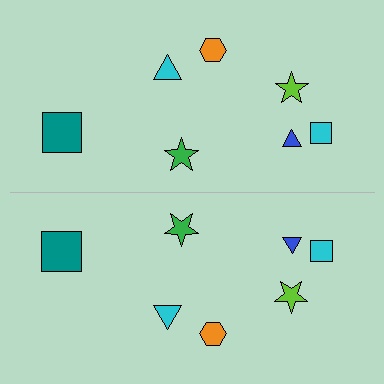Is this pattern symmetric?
Yes, this pattern has bilateral (reflection) symmetry.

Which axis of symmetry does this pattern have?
The pattern has a horizontal axis of symmetry running through the center of the image.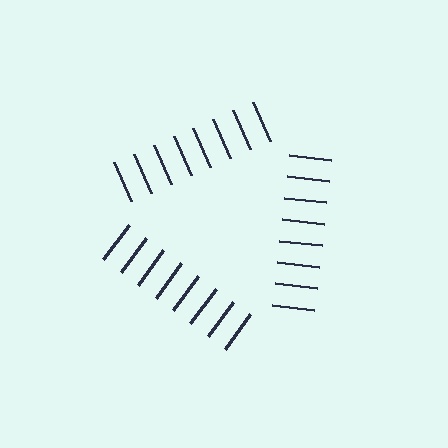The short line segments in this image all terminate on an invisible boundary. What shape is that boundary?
An illusory triangle — the line segments terminate on its edges but no continuous stroke is drawn.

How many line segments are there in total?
24 — 8 along each of the 3 edges.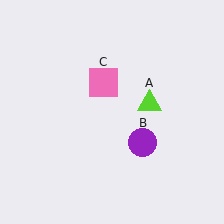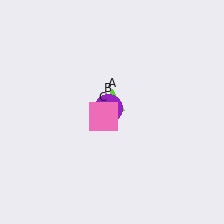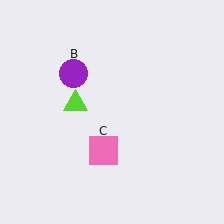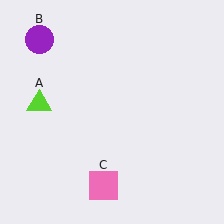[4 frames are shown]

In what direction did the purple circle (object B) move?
The purple circle (object B) moved up and to the left.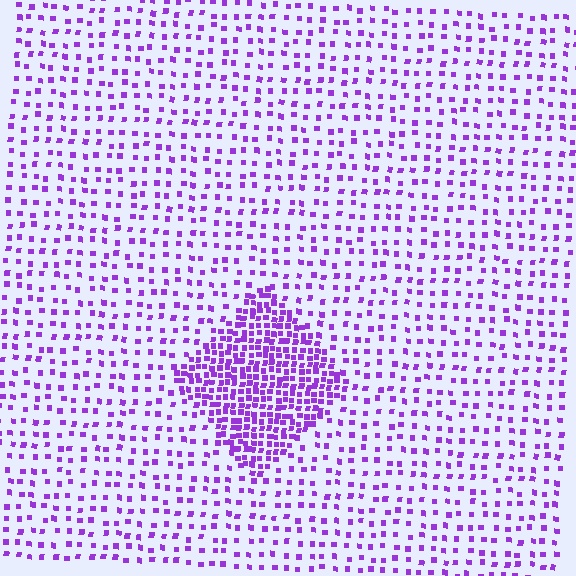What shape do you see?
I see a diamond.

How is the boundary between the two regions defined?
The boundary is defined by a change in element density (approximately 2.8x ratio). All elements are the same color, size, and shape.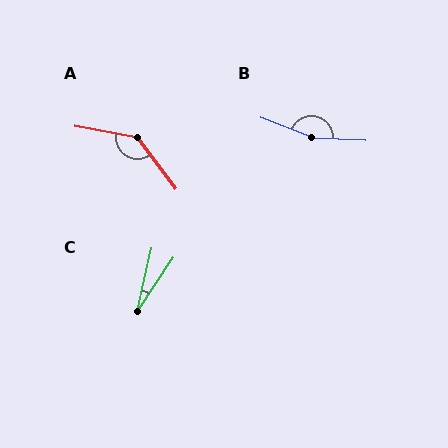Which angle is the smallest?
C, at approximately 21 degrees.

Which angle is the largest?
B, at approximately 162 degrees.